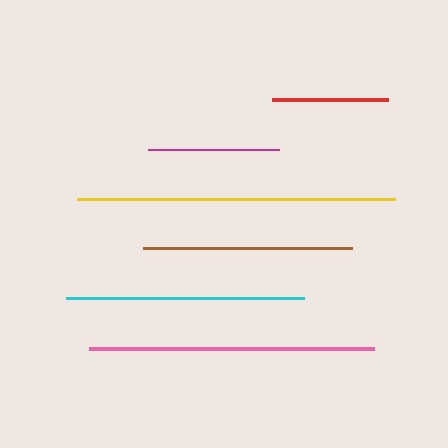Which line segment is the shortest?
The red line is the shortest at approximately 117 pixels.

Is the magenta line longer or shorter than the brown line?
The brown line is longer than the magenta line.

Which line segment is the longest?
The yellow line is the longest at approximately 318 pixels.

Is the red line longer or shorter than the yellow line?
The yellow line is longer than the red line.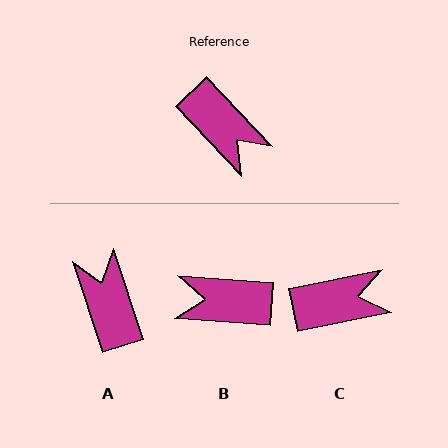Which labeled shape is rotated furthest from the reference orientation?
A, about 155 degrees away.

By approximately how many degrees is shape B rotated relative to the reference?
Approximately 137 degrees clockwise.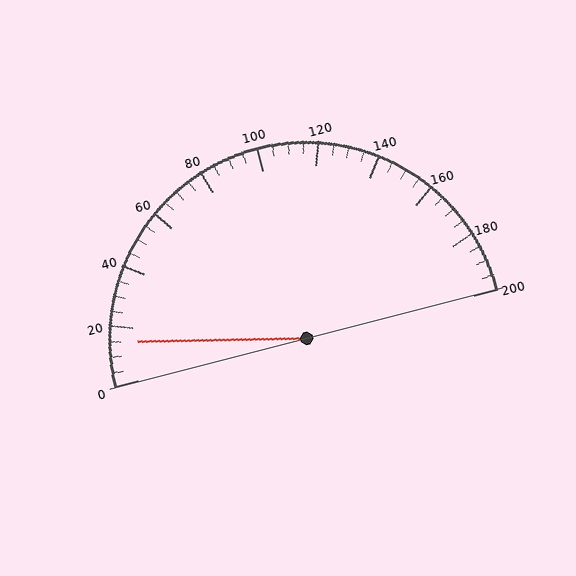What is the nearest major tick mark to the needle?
The nearest major tick mark is 20.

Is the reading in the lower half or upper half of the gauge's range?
The reading is in the lower half of the range (0 to 200).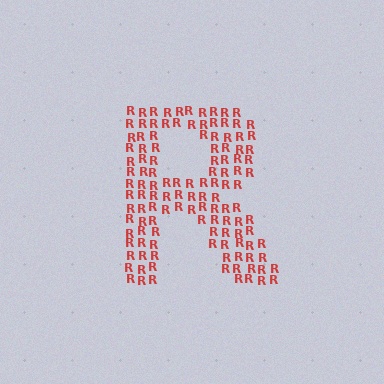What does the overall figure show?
The overall figure shows the letter R.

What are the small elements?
The small elements are letter R's.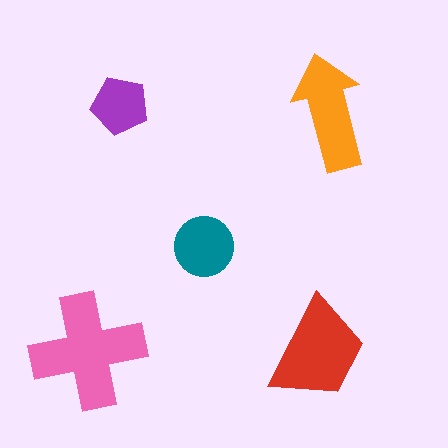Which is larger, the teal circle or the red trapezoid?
The red trapezoid.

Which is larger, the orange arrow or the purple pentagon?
The orange arrow.